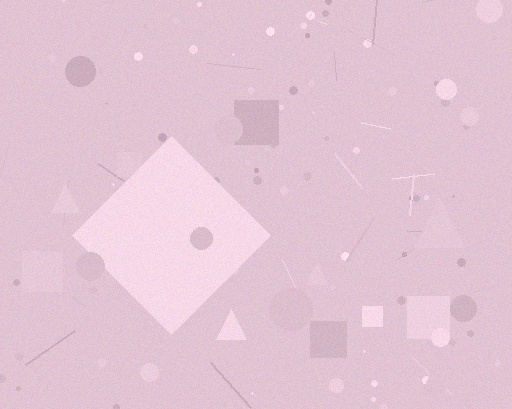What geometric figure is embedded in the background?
A diamond is embedded in the background.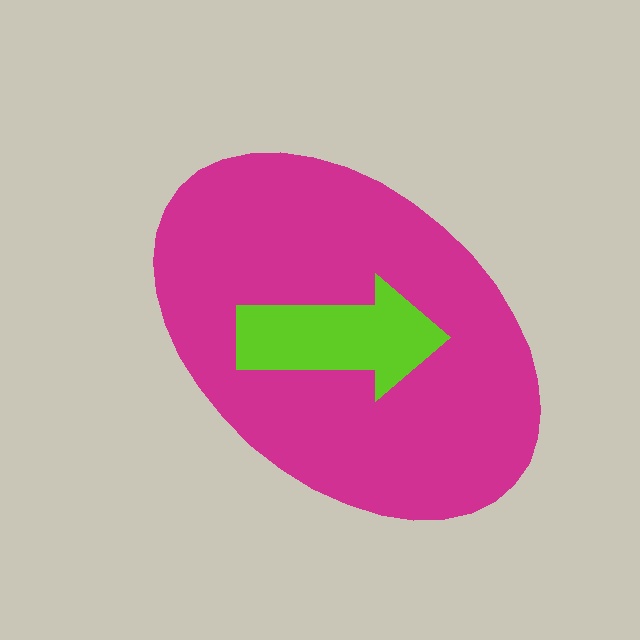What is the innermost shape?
The lime arrow.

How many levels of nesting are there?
2.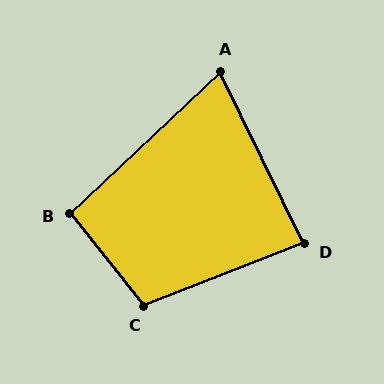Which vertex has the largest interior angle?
C, at approximately 107 degrees.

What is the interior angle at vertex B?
Approximately 95 degrees (approximately right).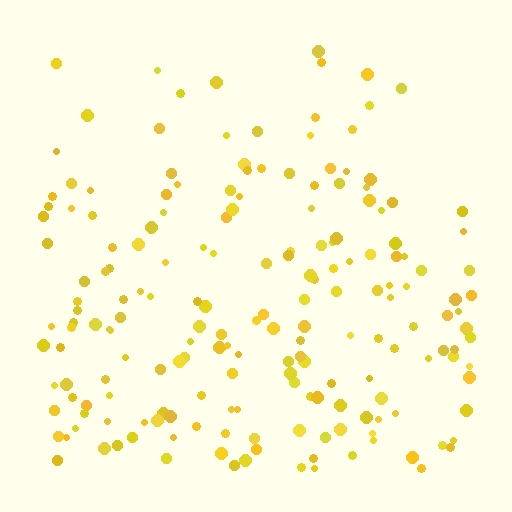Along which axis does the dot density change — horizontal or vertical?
Vertical.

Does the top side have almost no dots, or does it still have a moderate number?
Still a moderate number, just noticeably fewer than the bottom.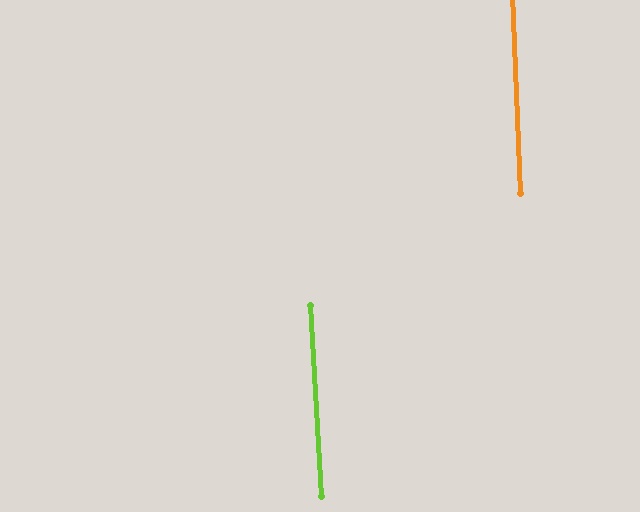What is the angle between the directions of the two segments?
Approximately 1 degree.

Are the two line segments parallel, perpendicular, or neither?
Parallel — their directions differ by only 0.9°.